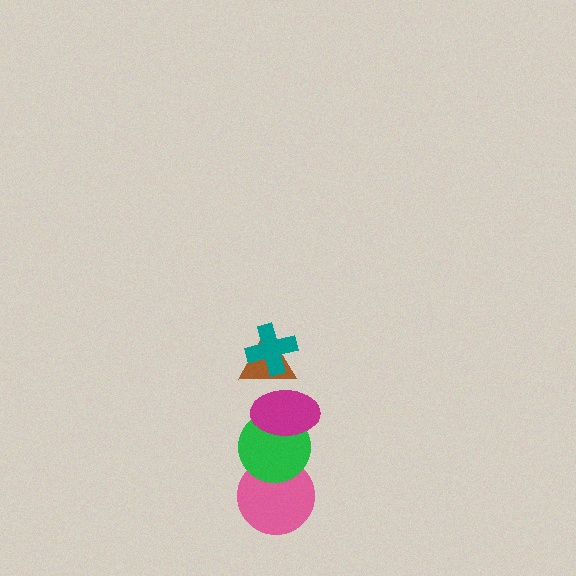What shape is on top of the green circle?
The magenta ellipse is on top of the green circle.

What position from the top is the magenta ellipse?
The magenta ellipse is 3rd from the top.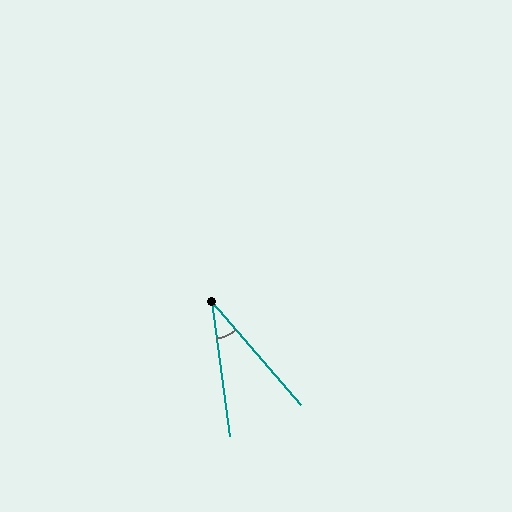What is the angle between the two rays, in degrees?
Approximately 33 degrees.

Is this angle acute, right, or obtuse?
It is acute.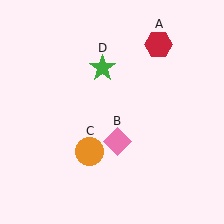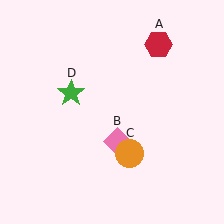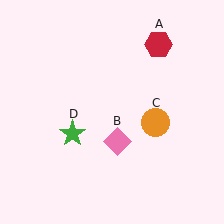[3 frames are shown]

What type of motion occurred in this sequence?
The orange circle (object C), green star (object D) rotated counterclockwise around the center of the scene.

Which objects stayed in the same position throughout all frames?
Red hexagon (object A) and pink diamond (object B) remained stationary.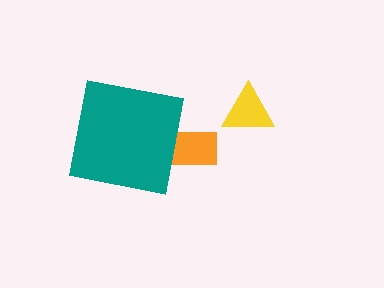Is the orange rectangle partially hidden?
Yes, it is partially covered by another shape.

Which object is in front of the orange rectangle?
The teal square is in front of the orange rectangle.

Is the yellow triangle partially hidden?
No, no other shape covers it.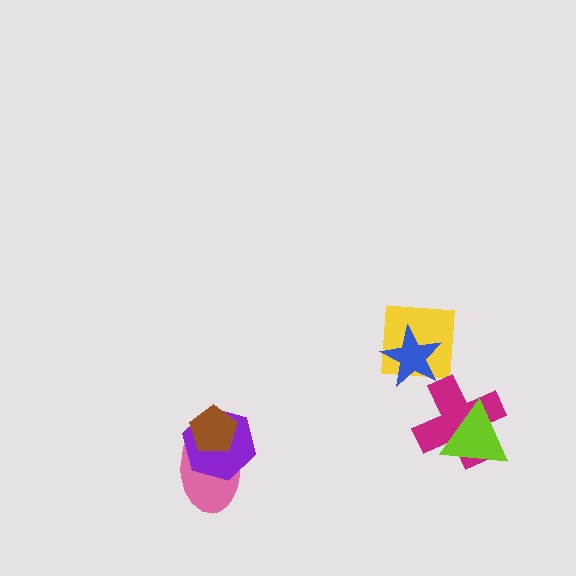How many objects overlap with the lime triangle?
1 object overlaps with the lime triangle.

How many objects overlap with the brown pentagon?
2 objects overlap with the brown pentagon.